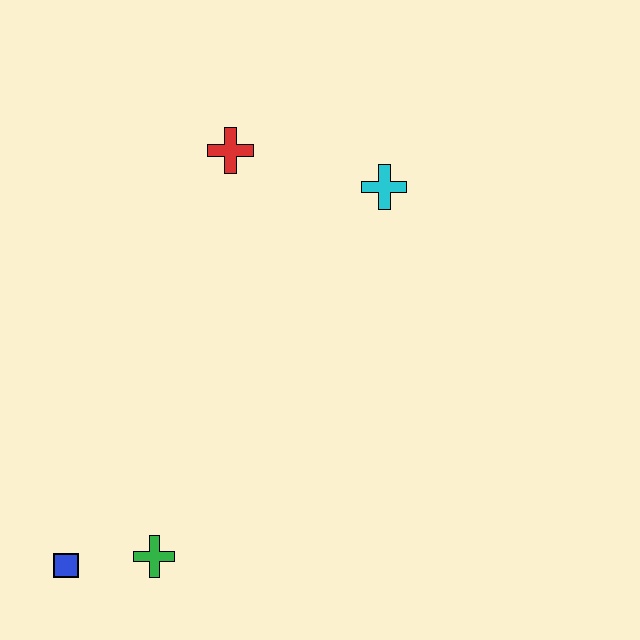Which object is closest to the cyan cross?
The red cross is closest to the cyan cross.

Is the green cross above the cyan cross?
No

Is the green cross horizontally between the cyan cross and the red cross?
No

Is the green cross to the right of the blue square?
Yes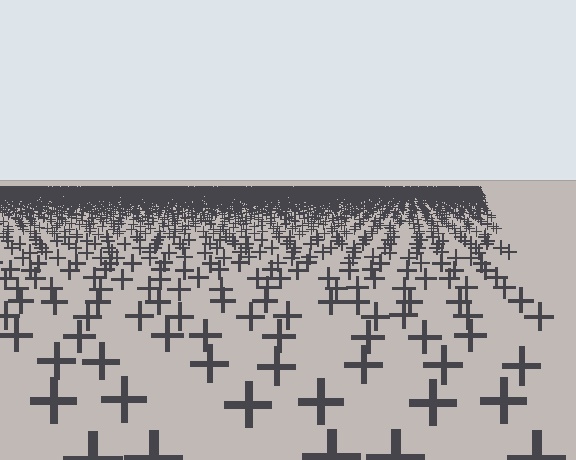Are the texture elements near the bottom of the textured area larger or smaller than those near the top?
Larger. Near the bottom, elements are closer to the viewer and appear at a bigger on-screen size.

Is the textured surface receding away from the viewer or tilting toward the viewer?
The surface is receding away from the viewer. Texture elements get smaller and denser toward the top.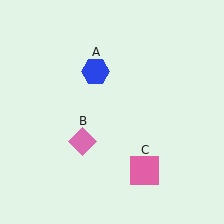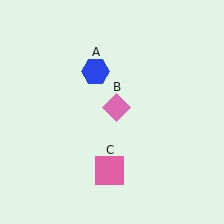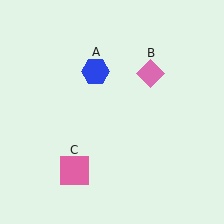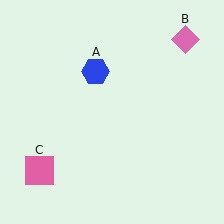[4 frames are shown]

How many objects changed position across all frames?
2 objects changed position: pink diamond (object B), pink square (object C).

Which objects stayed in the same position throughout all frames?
Blue hexagon (object A) remained stationary.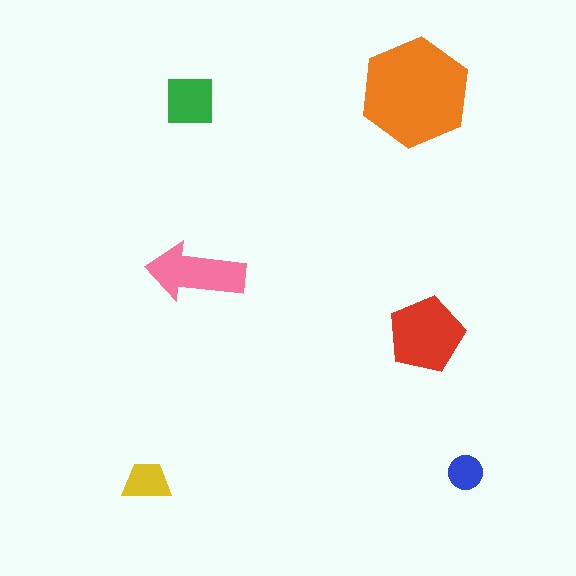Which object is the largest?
The orange hexagon.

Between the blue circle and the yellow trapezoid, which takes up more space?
The yellow trapezoid.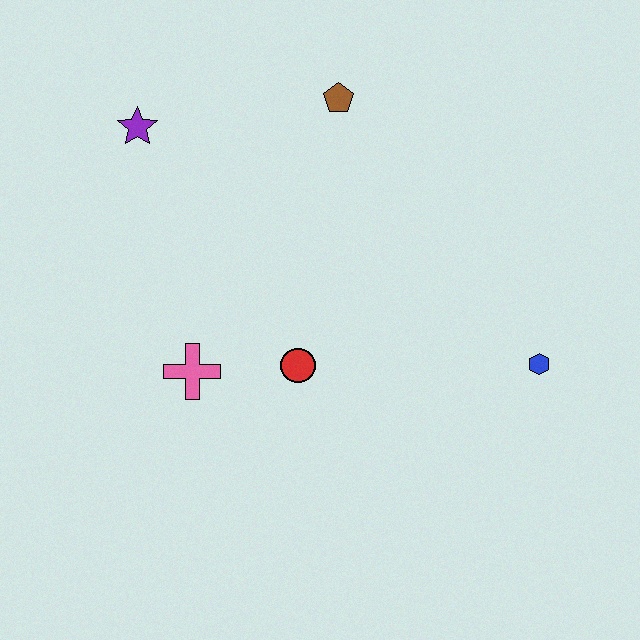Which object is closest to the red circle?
The pink cross is closest to the red circle.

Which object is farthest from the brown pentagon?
The blue hexagon is farthest from the brown pentagon.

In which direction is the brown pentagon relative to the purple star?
The brown pentagon is to the right of the purple star.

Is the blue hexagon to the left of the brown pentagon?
No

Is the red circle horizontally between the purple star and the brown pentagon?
Yes